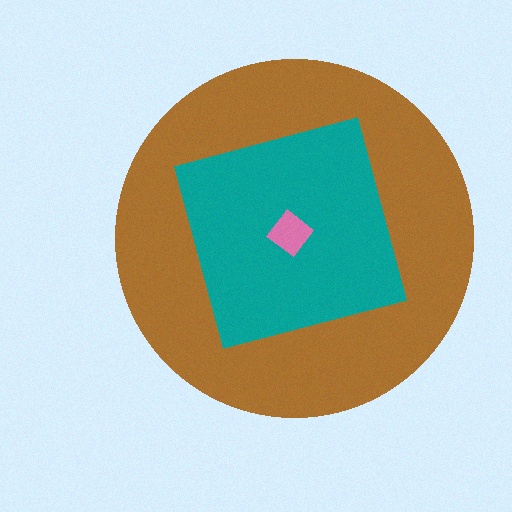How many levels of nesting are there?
3.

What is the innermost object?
The pink diamond.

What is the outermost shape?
The brown circle.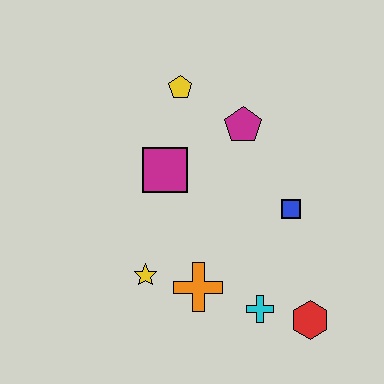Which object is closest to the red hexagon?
The cyan cross is closest to the red hexagon.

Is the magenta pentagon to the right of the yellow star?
Yes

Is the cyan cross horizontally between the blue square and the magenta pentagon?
Yes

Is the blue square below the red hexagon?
No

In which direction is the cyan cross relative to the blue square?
The cyan cross is below the blue square.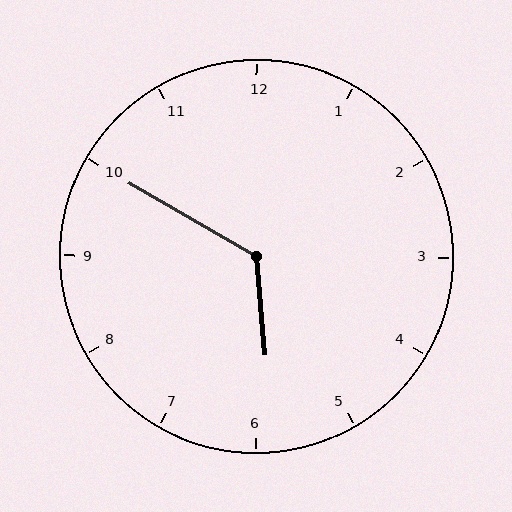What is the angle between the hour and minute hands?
Approximately 125 degrees.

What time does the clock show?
5:50.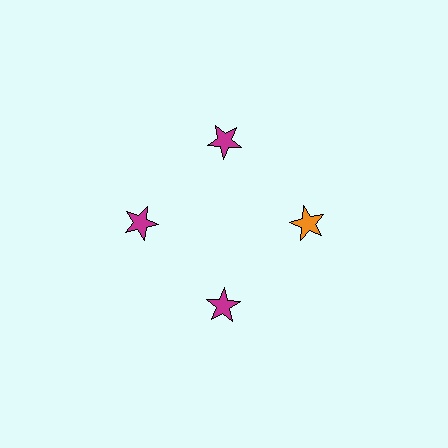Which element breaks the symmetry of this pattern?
The orange star at roughly the 3 o'clock position breaks the symmetry. All other shapes are magenta stars.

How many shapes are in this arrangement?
There are 4 shapes arranged in a ring pattern.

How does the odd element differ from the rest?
It has a different color: orange instead of magenta.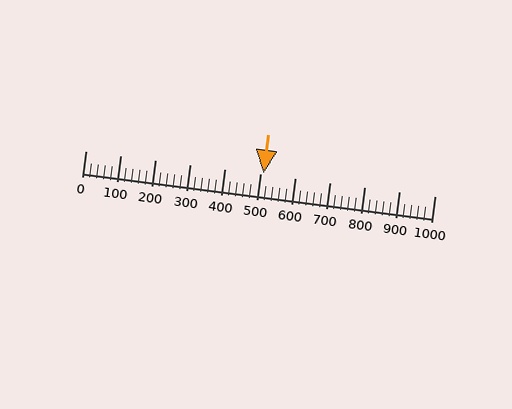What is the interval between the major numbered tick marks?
The major tick marks are spaced 100 units apart.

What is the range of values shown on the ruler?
The ruler shows values from 0 to 1000.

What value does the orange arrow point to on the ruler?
The orange arrow points to approximately 509.